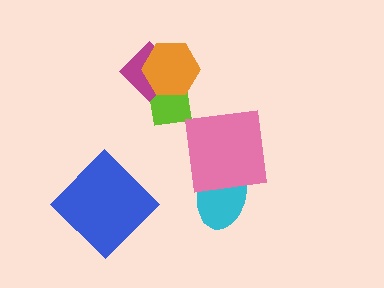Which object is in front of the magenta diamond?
The orange hexagon is in front of the magenta diamond.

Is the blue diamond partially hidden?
No, no other shape covers it.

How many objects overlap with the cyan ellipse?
1 object overlaps with the cyan ellipse.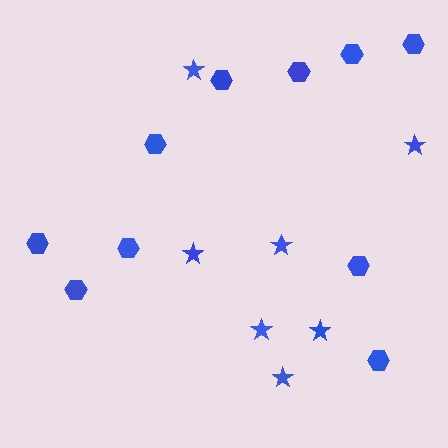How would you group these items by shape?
There are 2 groups: one group of hexagons (10) and one group of stars (7).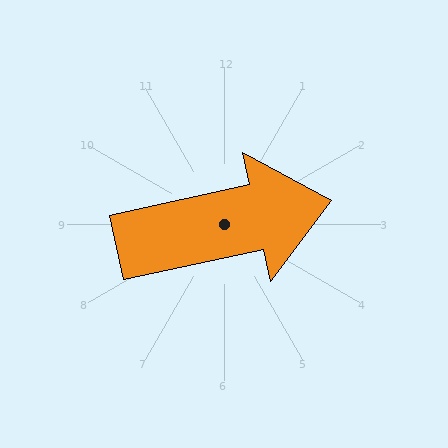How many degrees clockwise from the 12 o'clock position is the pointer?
Approximately 78 degrees.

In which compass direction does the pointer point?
East.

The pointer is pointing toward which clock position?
Roughly 3 o'clock.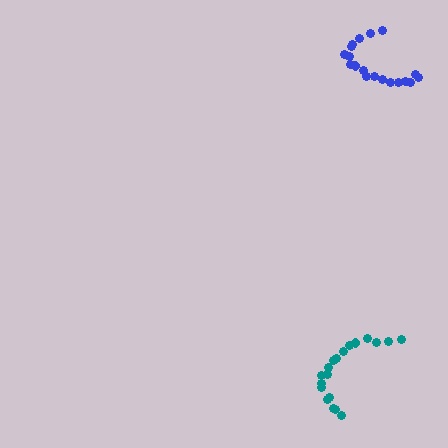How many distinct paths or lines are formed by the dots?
There are 2 distinct paths.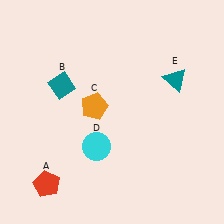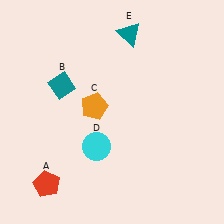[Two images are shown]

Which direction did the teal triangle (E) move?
The teal triangle (E) moved left.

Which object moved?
The teal triangle (E) moved left.